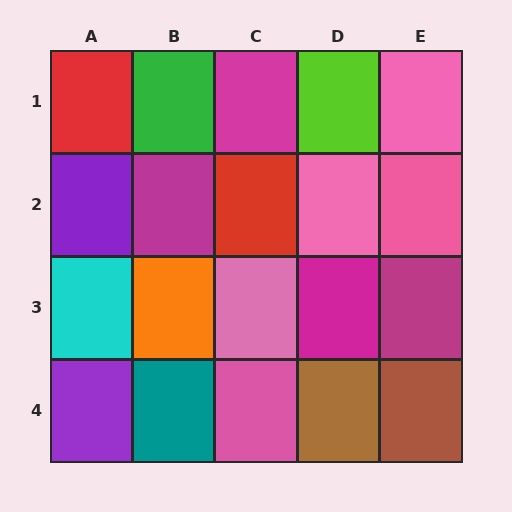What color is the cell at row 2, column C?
Red.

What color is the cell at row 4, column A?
Purple.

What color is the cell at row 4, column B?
Teal.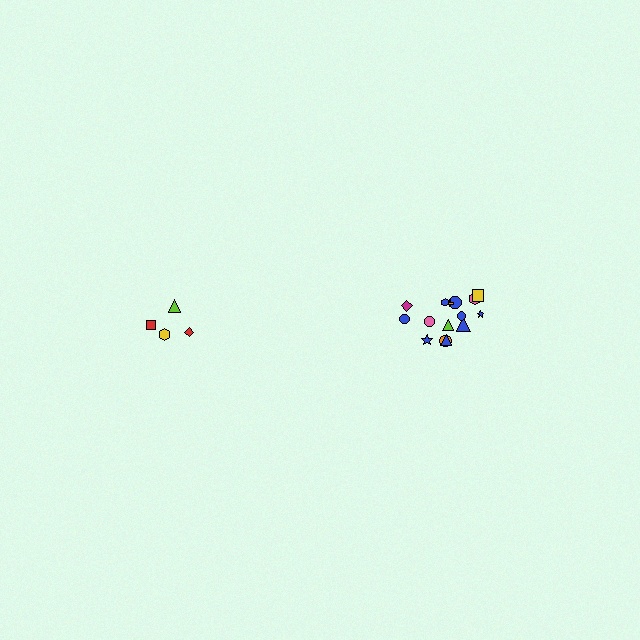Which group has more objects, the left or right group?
The right group.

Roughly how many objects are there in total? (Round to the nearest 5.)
Roughly 20 objects in total.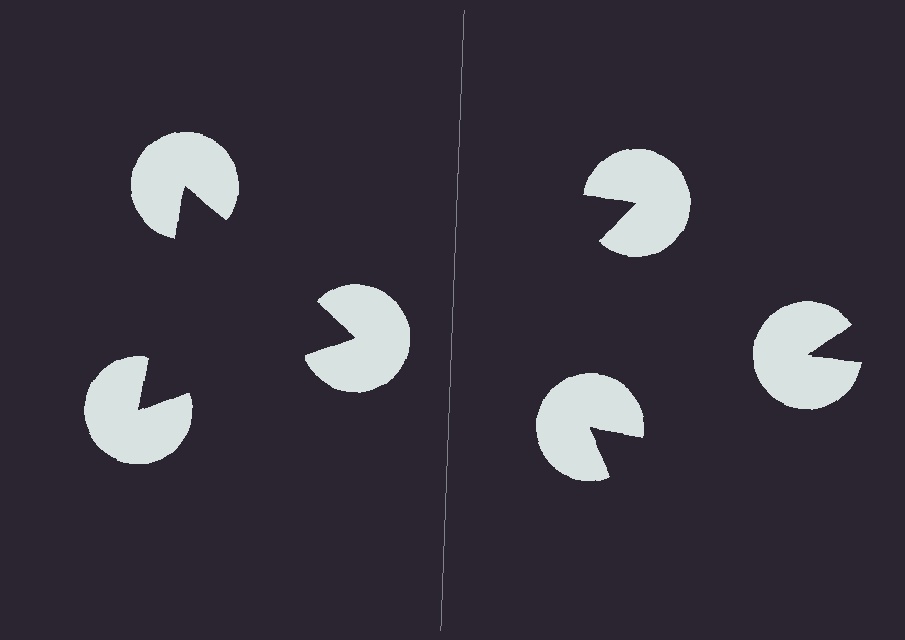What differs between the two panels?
The pac-man discs are positioned identically on both sides; only the wedge orientations differ. On the left they align to a triangle; on the right they are misaligned.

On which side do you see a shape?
An illusory triangle appears on the left side. On the right side the wedge cuts are rotated, so no coherent shape forms.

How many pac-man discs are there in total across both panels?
6 — 3 on each side.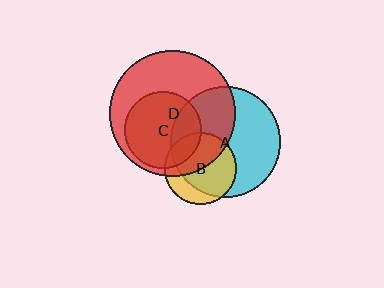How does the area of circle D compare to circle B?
Approximately 3.0 times.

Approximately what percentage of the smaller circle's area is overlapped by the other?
Approximately 75%.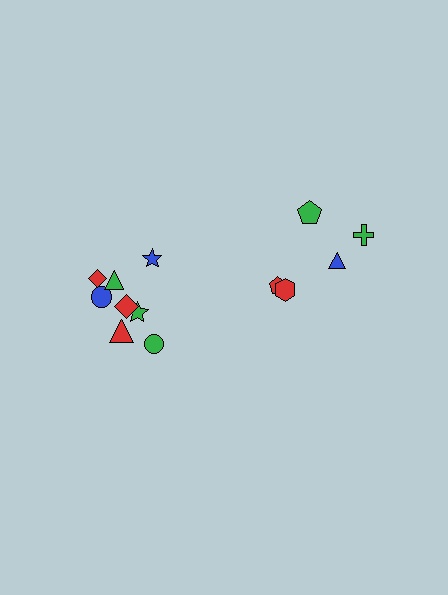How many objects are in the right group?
There are 5 objects.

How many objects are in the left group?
There are 8 objects.